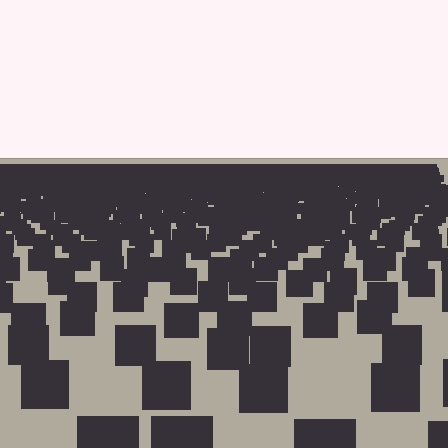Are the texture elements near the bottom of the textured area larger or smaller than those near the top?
Larger. Near the bottom, elements are closer to the viewer and appear at a bigger on-screen size.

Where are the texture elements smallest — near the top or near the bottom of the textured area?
Near the top.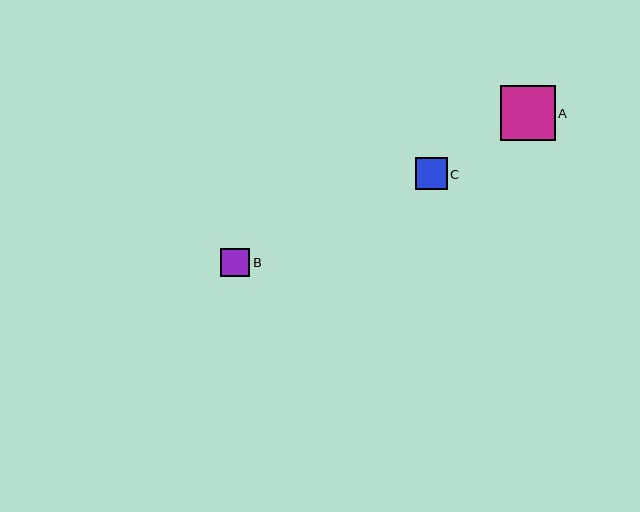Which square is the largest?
Square A is the largest with a size of approximately 55 pixels.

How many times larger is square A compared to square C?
Square A is approximately 1.7 times the size of square C.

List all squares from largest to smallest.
From largest to smallest: A, C, B.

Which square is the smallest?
Square B is the smallest with a size of approximately 29 pixels.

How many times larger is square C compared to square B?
Square C is approximately 1.1 times the size of square B.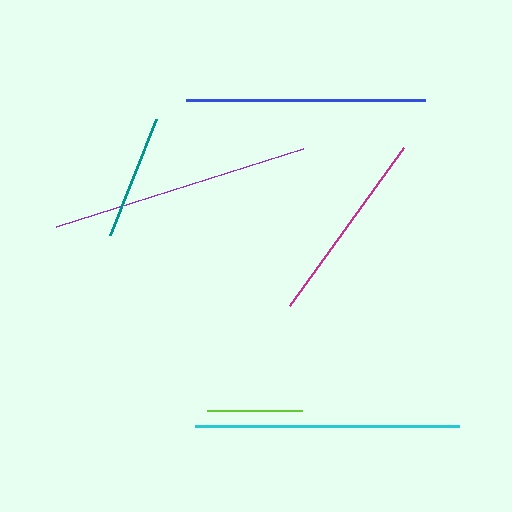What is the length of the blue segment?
The blue segment is approximately 239 pixels long.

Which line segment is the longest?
The cyan line is the longest at approximately 264 pixels.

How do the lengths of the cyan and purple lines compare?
The cyan and purple lines are approximately the same length.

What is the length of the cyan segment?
The cyan segment is approximately 264 pixels long.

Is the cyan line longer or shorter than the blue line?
The cyan line is longer than the blue line.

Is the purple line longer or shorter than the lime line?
The purple line is longer than the lime line.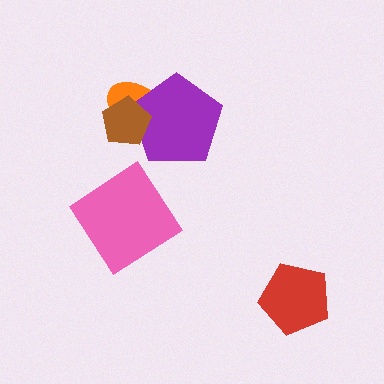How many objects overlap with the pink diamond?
0 objects overlap with the pink diamond.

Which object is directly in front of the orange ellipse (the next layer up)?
The purple pentagon is directly in front of the orange ellipse.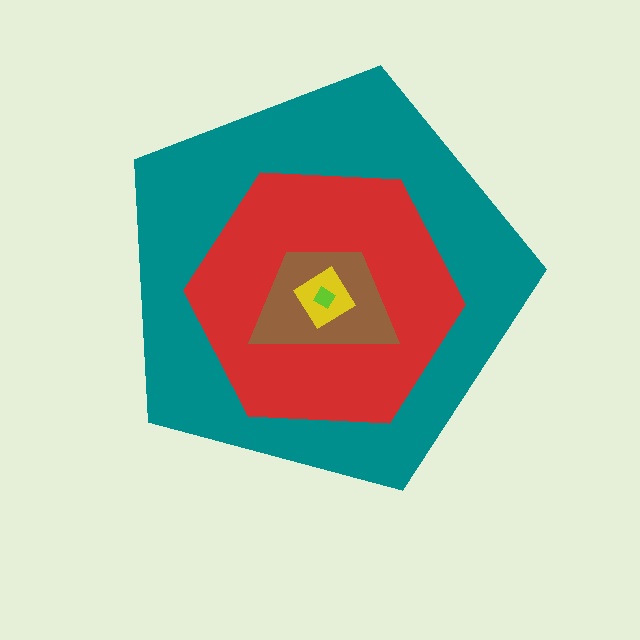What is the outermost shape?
The teal pentagon.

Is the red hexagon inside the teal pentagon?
Yes.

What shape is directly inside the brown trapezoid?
The yellow diamond.